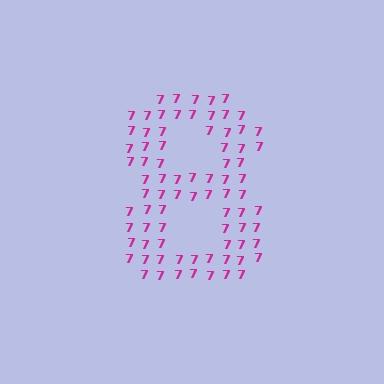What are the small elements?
The small elements are digit 7's.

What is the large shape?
The large shape is the digit 8.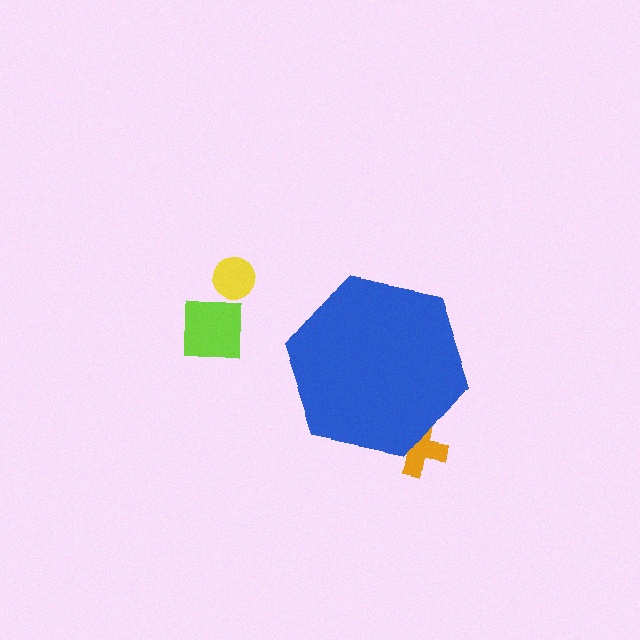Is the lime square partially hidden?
No, the lime square is fully visible.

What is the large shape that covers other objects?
A blue hexagon.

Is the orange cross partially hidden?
Yes, the orange cross is partially hidden behind the blue hexagon.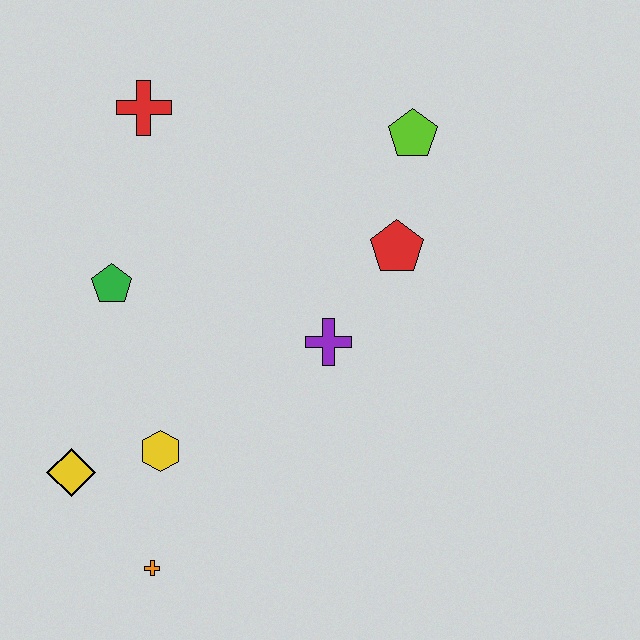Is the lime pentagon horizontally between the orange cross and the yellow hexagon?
No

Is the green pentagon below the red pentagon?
Yes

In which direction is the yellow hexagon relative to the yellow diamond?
The yellow hexagon is to the right of the yellow diamond.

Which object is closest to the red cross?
The green pentagon is closest to the red cross.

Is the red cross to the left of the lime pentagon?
Yes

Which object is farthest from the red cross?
The orange cross is farthest from the red cross.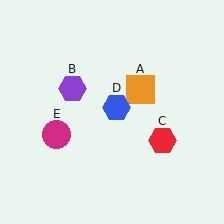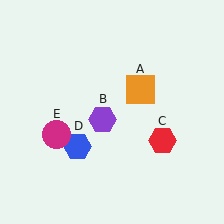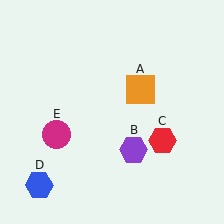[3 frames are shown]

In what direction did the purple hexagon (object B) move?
The purple hexagon (object B) moved down and to the right.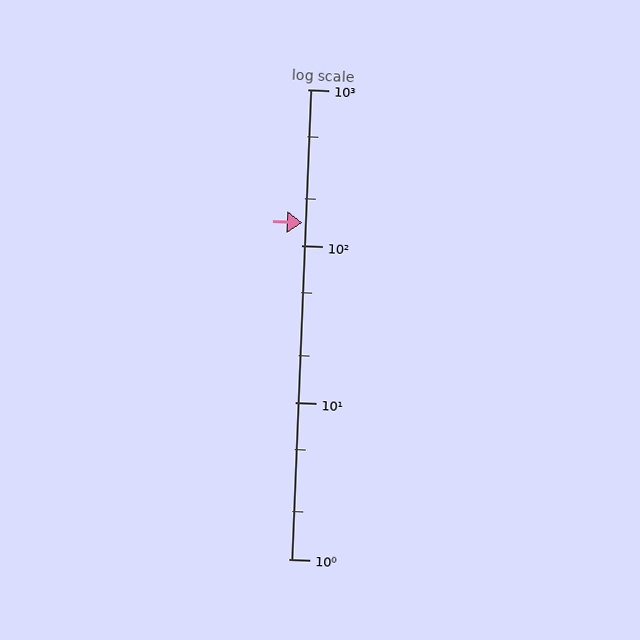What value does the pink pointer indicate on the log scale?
The pointer indicates approximately 140.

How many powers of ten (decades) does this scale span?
The scale spans 3 decades, from 1 to 1000.